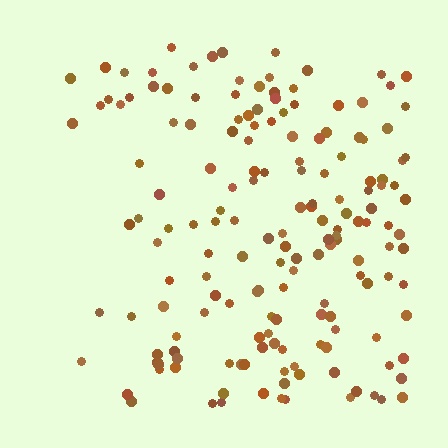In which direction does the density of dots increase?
From left to right, with the right side densest.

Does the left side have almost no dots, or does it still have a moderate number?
Still a moderate number, just noticeably fewer than the right.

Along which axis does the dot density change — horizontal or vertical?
Horizontal.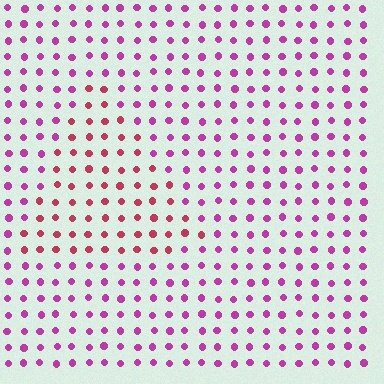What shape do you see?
I see a triangle.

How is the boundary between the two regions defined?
The boundary is defined purely by a slight shift in hue (about 34 degrees). Spacing, size, and orientation are identical on both sides.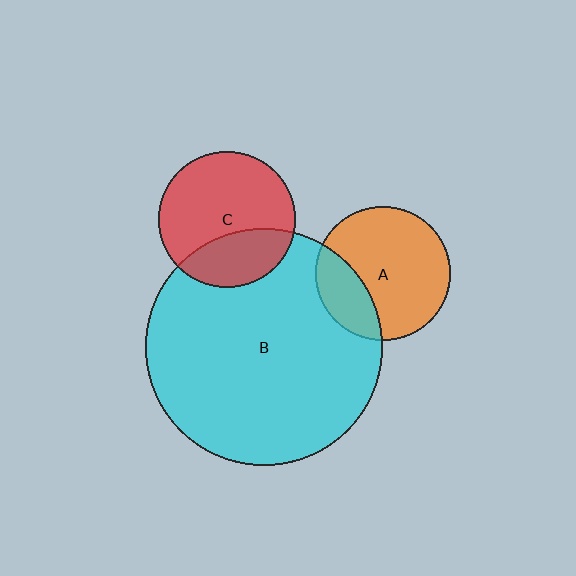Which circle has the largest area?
Circle B (cyan).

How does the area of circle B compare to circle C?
Approximately 3.0 times.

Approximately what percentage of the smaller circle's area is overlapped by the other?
Approximately 25%.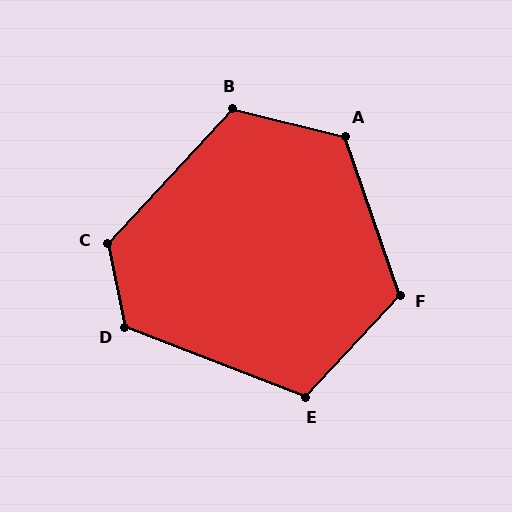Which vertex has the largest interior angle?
C, at approximately 125 degrees.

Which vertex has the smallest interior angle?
E, at approximately 112 degrees.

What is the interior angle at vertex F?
Approximately 118 degrees (obtuse).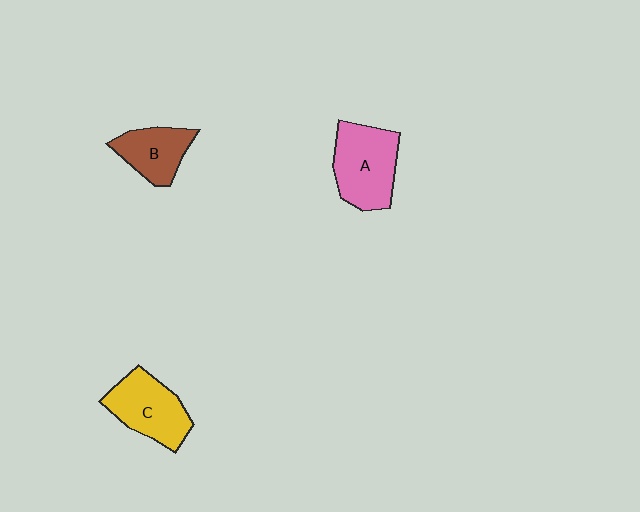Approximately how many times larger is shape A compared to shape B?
Approximately 1.5 times.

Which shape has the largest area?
Shape A (pink).